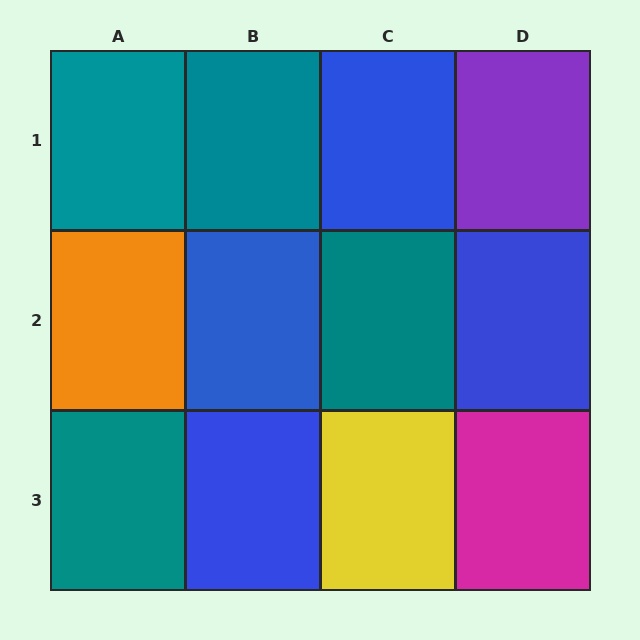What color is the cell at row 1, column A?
Teal.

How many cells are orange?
1 cell is orange.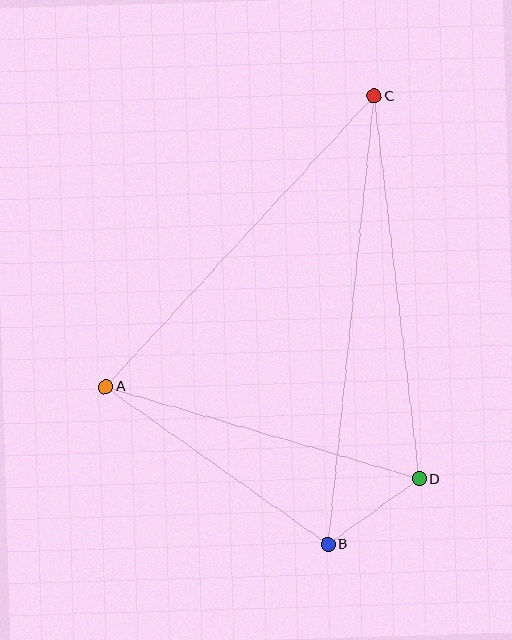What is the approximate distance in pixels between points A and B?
The distance between A and B is approximately 272 pixels.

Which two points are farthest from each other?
Points B and C are farthest from each other.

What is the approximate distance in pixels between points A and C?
The distance between A and C is approximately 396 pixels.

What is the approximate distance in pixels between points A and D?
The distance between A and D is approximately 327 pixels.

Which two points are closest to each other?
Points B and D are closest to each other.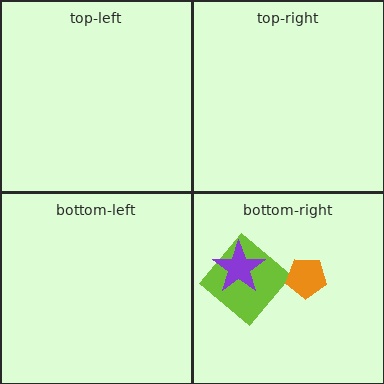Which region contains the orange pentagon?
The bottom-right region.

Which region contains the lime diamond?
The bottom-right region.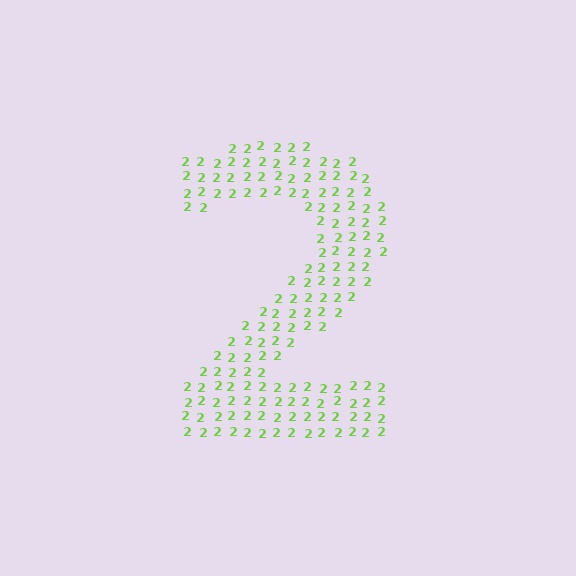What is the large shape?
The large shape is the digit 2.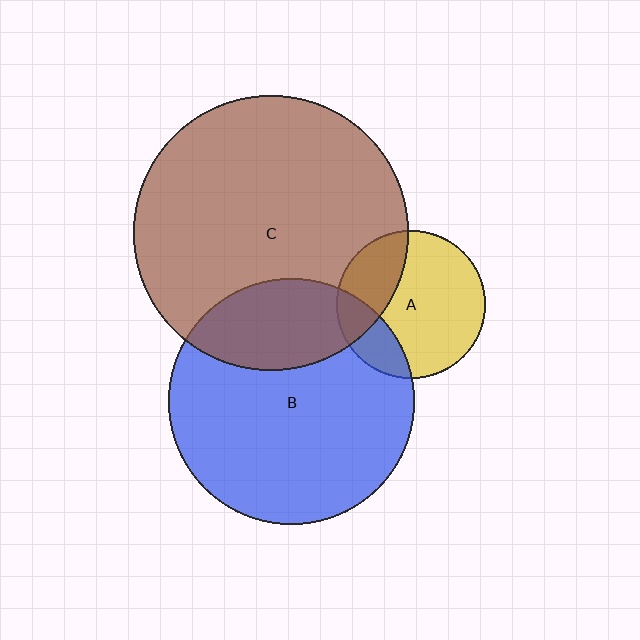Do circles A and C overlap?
Yes.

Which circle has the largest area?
Circle C (brown).